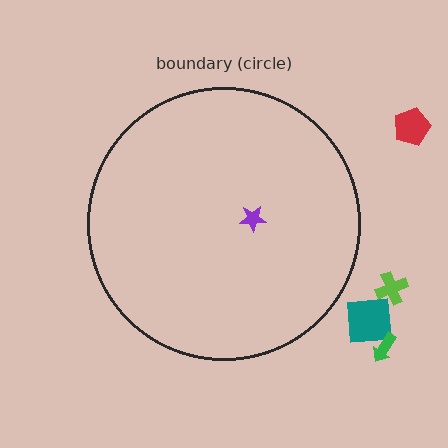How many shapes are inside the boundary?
1 inside, 4 outside.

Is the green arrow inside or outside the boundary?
Outside.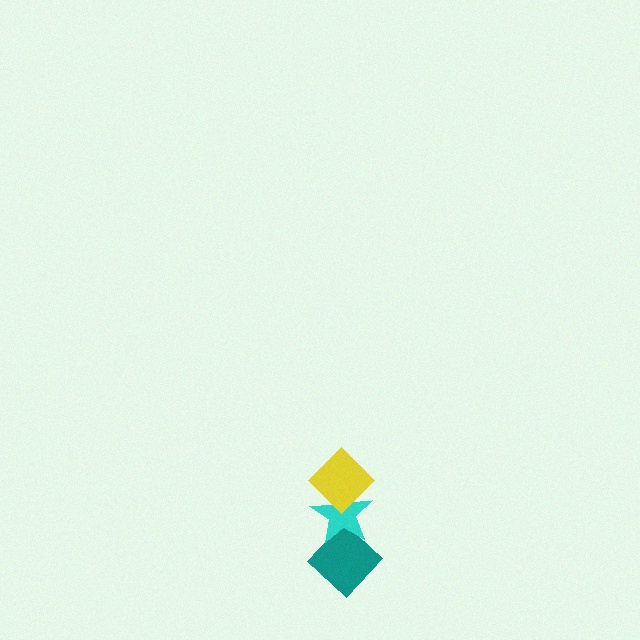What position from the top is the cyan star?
The cyan star is 2nd from the top.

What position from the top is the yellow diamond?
The yellow diamond is 1st from the top.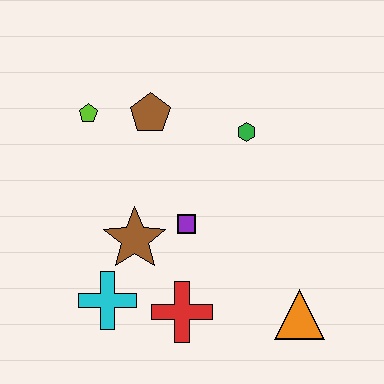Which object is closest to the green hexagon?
The brown pentagon is closest to the green hexagon.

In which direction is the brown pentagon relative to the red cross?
The brown pentagon is above the red cross.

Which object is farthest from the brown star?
The orange triangle is farthest from the brown star.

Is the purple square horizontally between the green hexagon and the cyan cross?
Yes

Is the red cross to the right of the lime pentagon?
Yes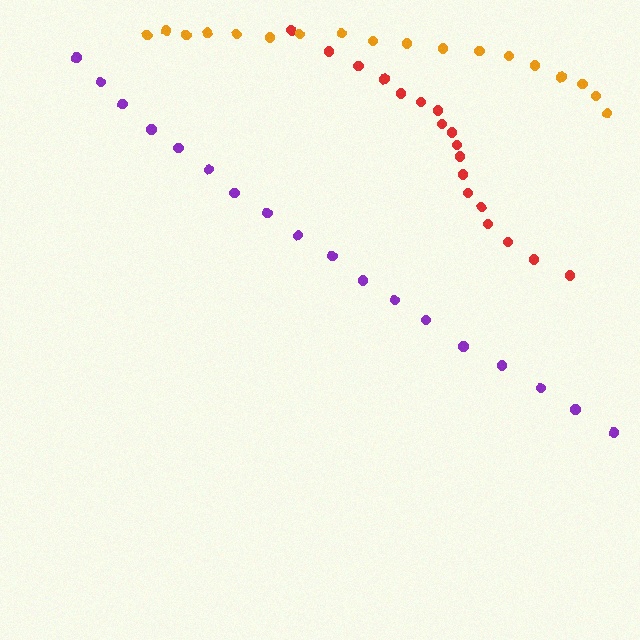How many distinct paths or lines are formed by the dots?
There are 3 distinct paths.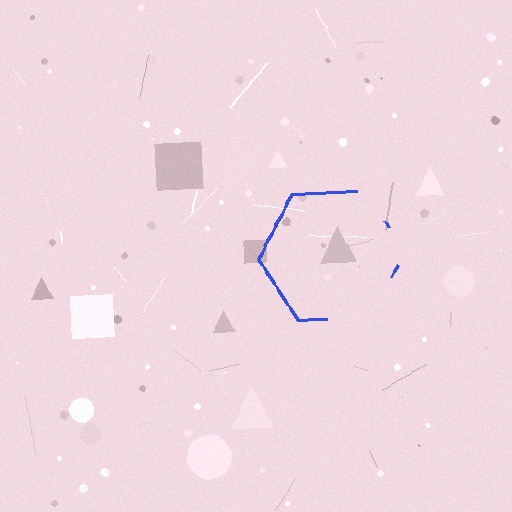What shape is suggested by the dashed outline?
The dashed outline suggests a hexagon.